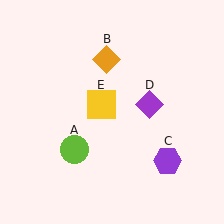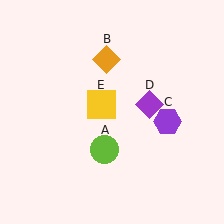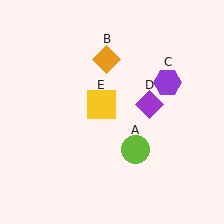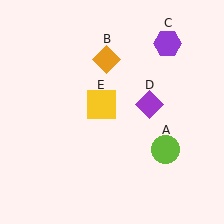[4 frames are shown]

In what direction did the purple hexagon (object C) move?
The purple hexagon (object C) moved up.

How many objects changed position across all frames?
2 objects changed position: lime circle (object A), purple hexagon (object C).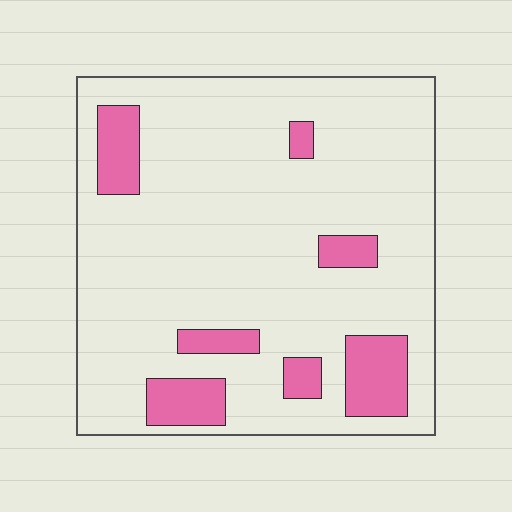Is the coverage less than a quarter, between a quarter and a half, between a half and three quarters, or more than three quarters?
Less than a quarter.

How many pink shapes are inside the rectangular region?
7.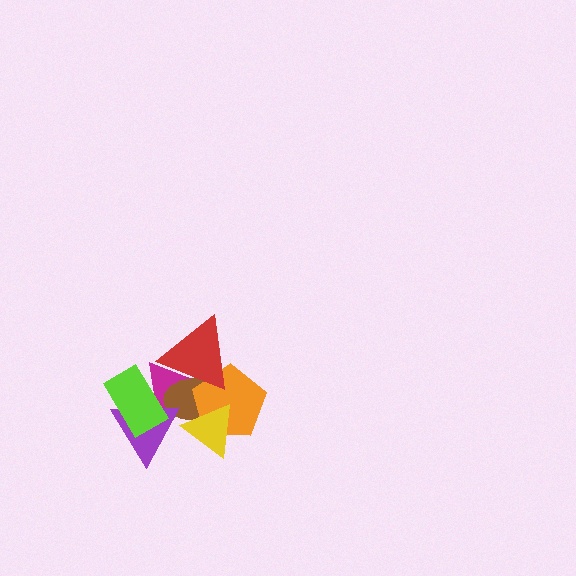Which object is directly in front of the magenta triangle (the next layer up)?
The brown ellipse is directly in front of the magenta triangle.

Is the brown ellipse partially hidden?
Yes, it is partially covered by another shape.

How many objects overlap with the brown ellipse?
5 objects overlap with the brown ellipse.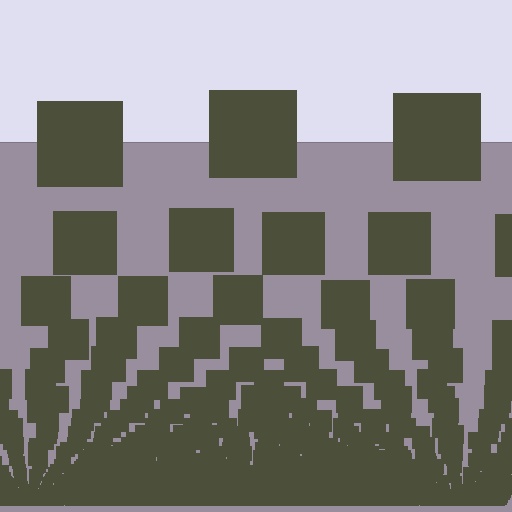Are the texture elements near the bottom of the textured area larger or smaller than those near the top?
Smaller. The gradient is inverted — elements near the bottom are smaller and denser.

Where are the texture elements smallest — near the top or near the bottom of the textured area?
Near the bottom.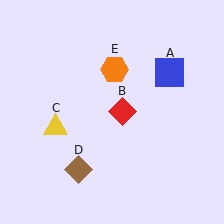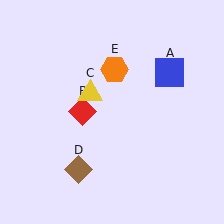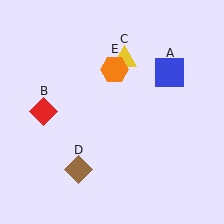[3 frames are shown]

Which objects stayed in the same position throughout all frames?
Blue square (object A) and brown diamond (object D) and orange hexagon (object E) remained stationary.